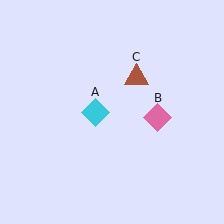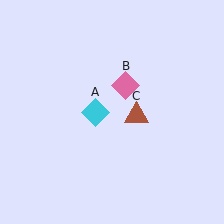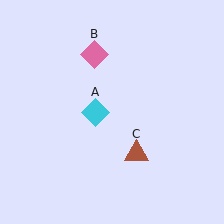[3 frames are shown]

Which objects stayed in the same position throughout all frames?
Cyan diamond (object A) remained stationary.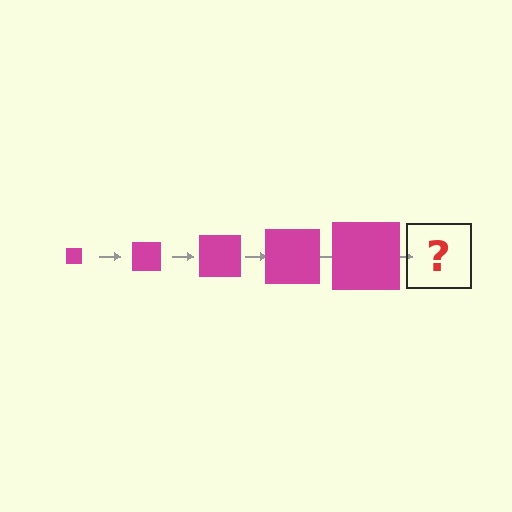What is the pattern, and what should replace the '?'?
The pattern is that the square gets progressively larger each step. The '?' should be a magenta square, larger than the previous one.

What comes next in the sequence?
The next element should be a magenta square, larger than the previous one.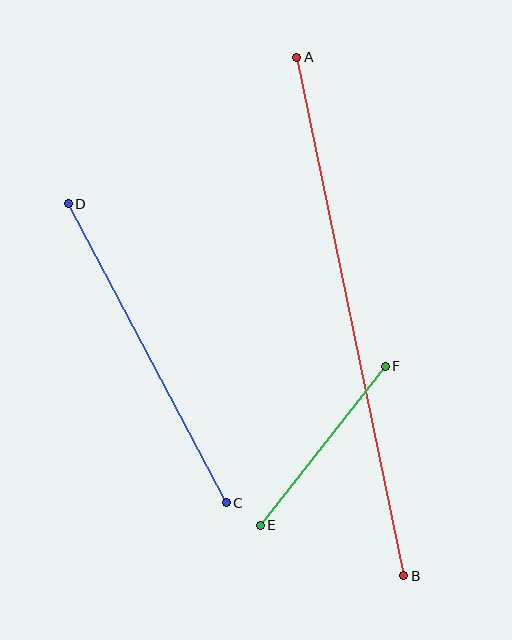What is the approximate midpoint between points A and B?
The midpoint is at approximately (350, 316) pixels.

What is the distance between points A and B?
The distance is approximately 529 pixels.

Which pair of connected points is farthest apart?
Points A and B are farthest apart.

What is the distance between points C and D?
The distance is approximately 338 pixels.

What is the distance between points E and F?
The distance is approximately 203 pixels.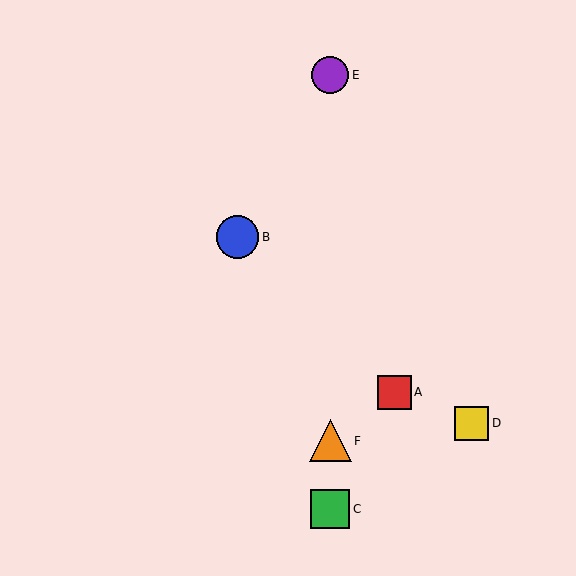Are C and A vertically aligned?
No, C is at x≈330 and A is at x≈394.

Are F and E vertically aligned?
Yes, both are at x≈330.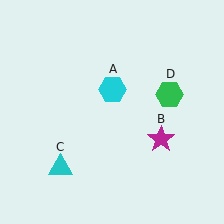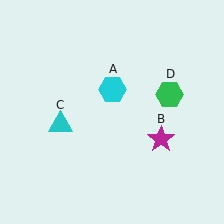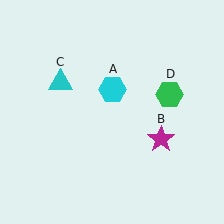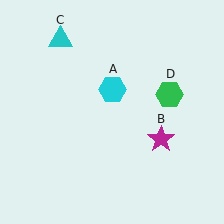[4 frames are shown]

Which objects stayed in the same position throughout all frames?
Cyan hexagon (object A) and magenta star (object B) and green hexagon (object D) remained stationary.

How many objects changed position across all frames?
1 object changed position: cyan triangle (object C).